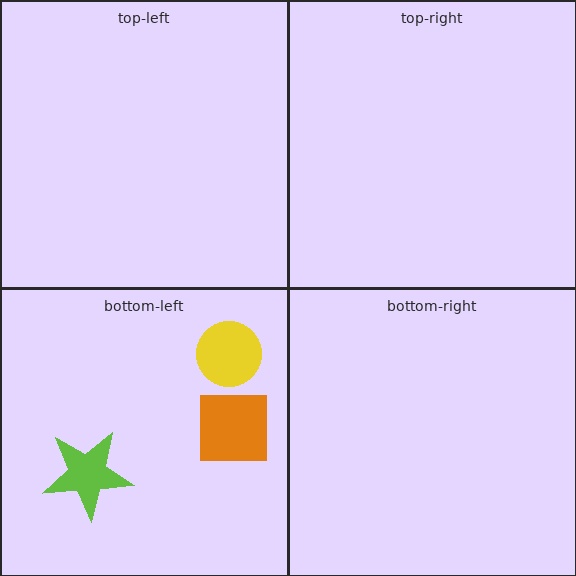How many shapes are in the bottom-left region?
3.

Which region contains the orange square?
The bottom-left region.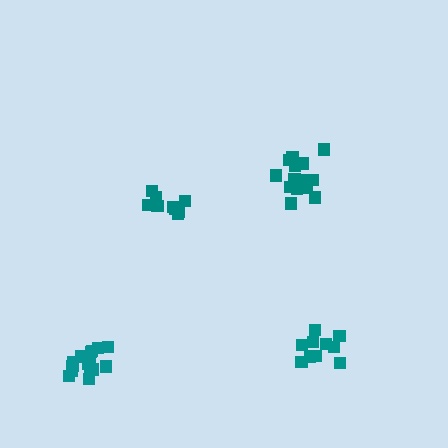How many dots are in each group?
Group 1: 14 dots, Group 2: 10 dots, Group 3: 10 dots, Group 4: 16 dots (50 total).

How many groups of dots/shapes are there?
There are 4 groups.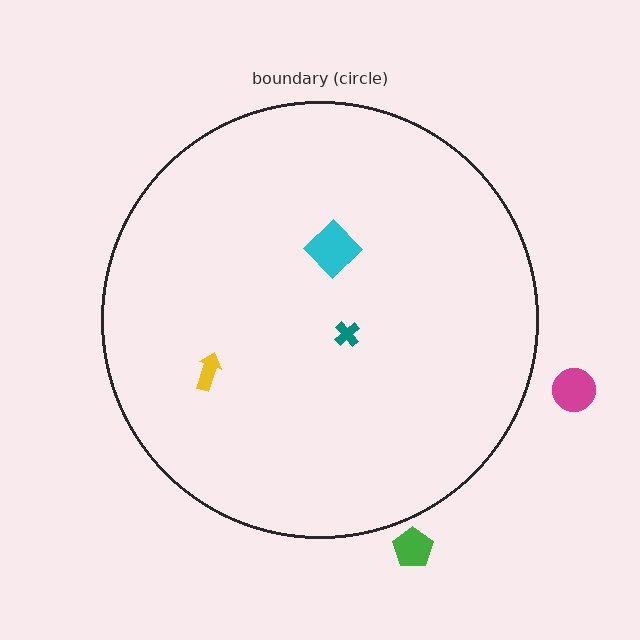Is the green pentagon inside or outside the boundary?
Outside.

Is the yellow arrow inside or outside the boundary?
Inside.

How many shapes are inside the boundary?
3 inside, 2 outside.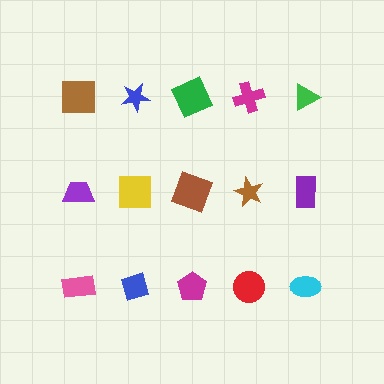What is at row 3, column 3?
A magenta pentagon.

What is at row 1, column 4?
A magenta cross.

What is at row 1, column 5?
A green triangle.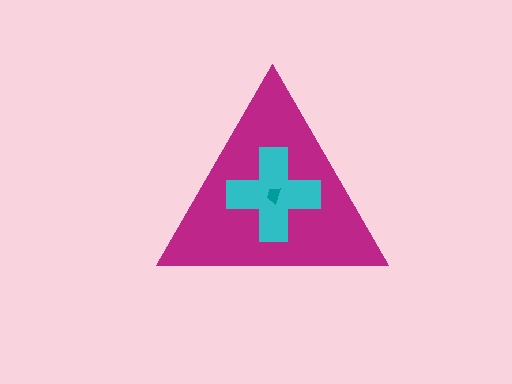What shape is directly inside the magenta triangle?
The cyan cross.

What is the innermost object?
The teal trapezoid.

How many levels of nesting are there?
3.